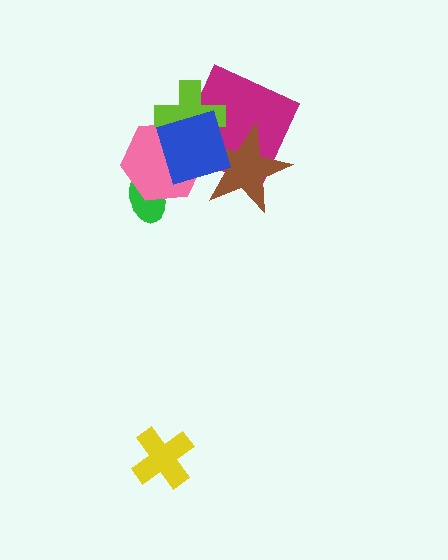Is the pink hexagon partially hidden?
Yes, it is partially covered by another shape.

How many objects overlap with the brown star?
2 objects overlap with the brown star.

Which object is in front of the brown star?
The blue square is in front of the brown star.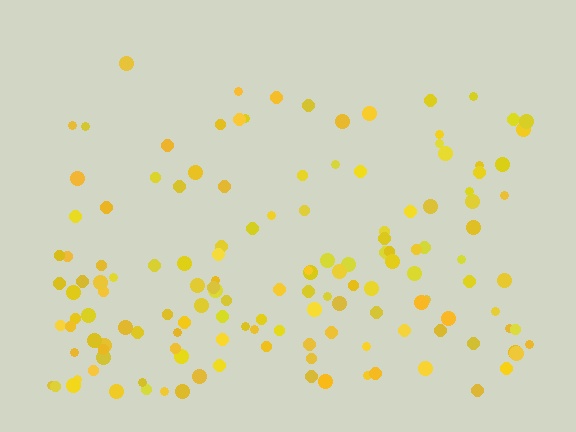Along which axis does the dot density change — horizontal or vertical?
Vertical.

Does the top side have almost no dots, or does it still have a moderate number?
Still a moderate number, just noticeably fewer than the bottom.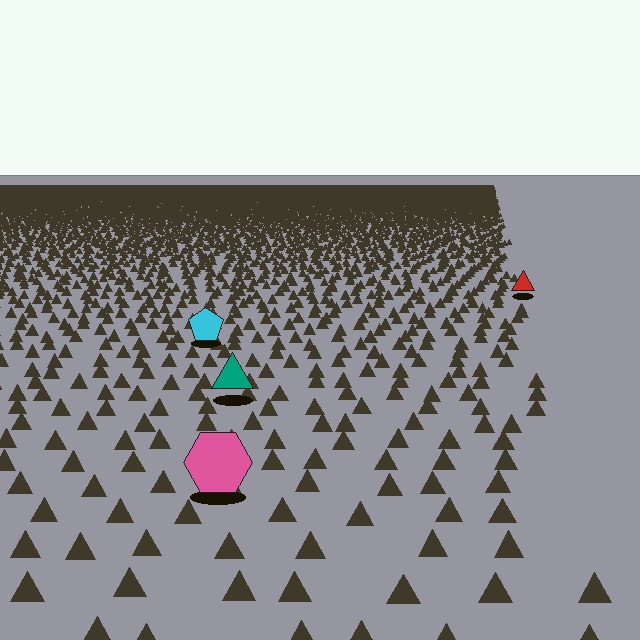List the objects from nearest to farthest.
From nearest to farthest: the pink hexagon, the teal triangle, the cyan pentagon, the red triangle.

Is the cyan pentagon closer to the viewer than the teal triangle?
No. The teal triangle is closer — you can tell from the texture gradient: the ground texture is coarser near it.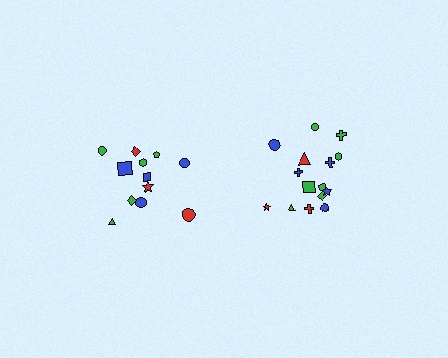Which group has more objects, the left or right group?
The right group.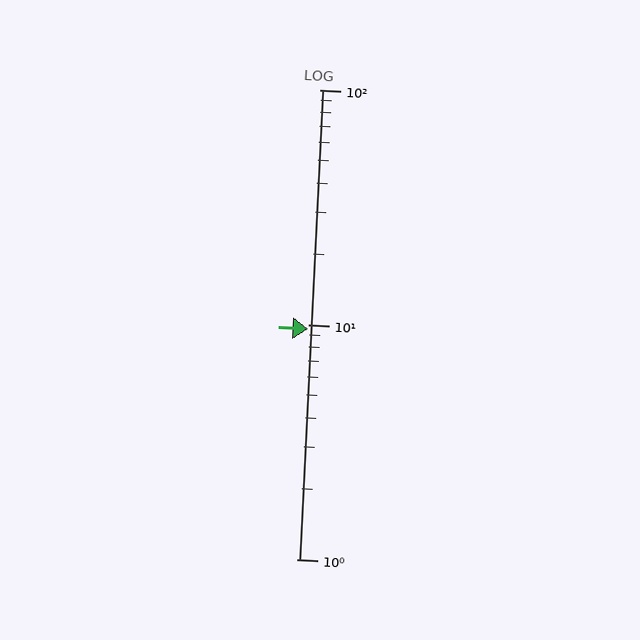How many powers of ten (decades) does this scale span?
The scale spans 2 decades, from 1 to 100.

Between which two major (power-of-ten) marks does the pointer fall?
The pointer is between 1 and 10.